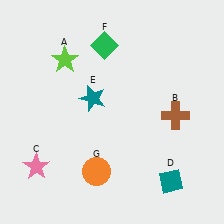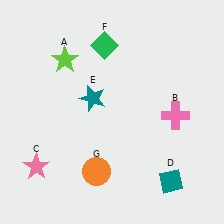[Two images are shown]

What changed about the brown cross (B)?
In Image 1, B is brown. In Image 2, it changed to pink.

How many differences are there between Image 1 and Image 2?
There is 1 difference between the two images.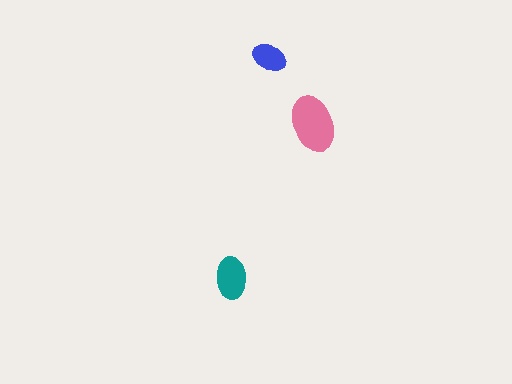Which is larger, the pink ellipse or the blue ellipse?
The pink one.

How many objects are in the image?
There are 3 objects in the image.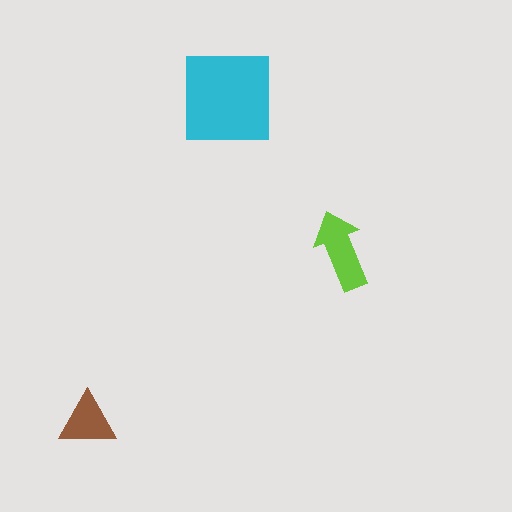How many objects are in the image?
There are 3 objects in the image.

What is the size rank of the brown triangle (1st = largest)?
3rd.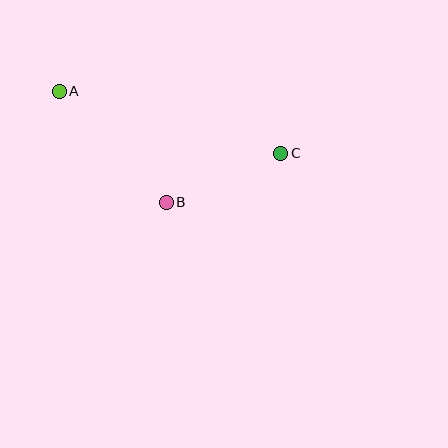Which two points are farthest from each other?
Points A and C are farthest from each other.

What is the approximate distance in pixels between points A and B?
The distance between A and B is approximately 154 pixels.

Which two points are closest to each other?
Points B and C are closest to each other.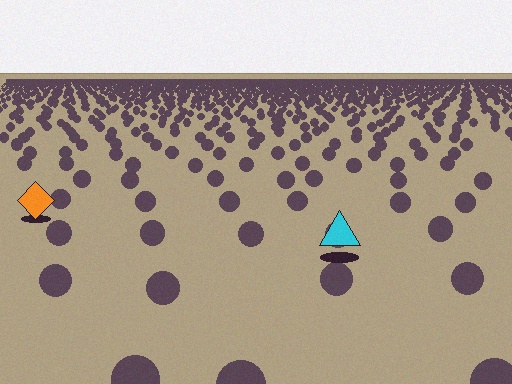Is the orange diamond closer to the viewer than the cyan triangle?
No. The cyan triangle is closer — you can tell from the texture gradient: the ground texture is coarser near it.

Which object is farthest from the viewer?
The orange diamond is farthest from the viewer. It appears smaller and the ground texture around it is denser.